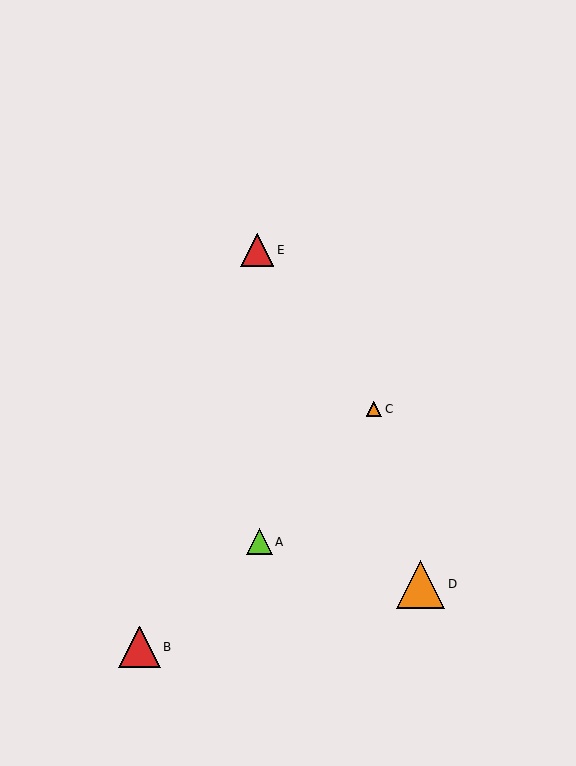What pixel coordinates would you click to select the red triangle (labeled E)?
Click at (257, 250) to select the red triangle E.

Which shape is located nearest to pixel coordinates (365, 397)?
The orange triangle (labeled C) at (374, 409) is nearest to that location.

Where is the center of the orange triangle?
The center of the orange triangle is at (420, 584).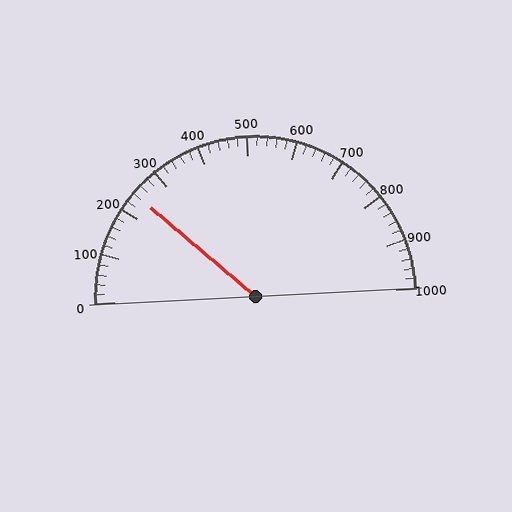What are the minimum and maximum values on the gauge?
The gauge ranges from 0 to 1000.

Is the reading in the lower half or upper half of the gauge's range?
The reading is in the lower half of the range (0 to 1000).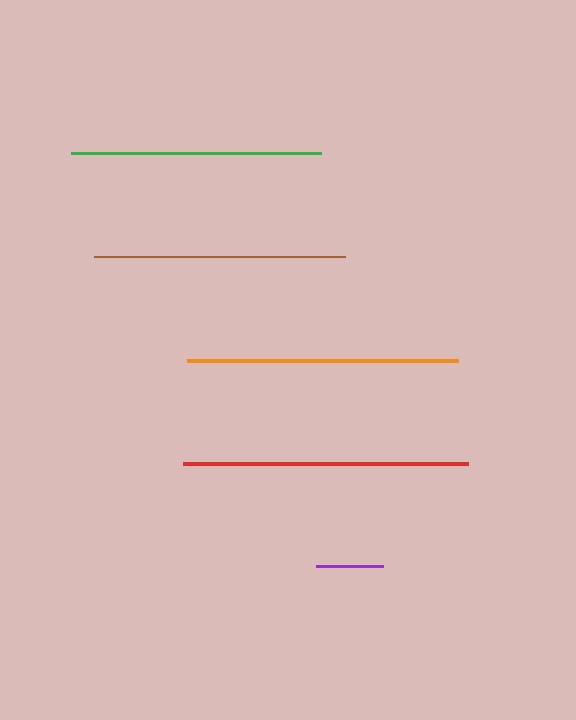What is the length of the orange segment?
The orange segment is approximately 270 pixels long.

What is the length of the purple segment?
The purple segment is approximately 67 pixels long.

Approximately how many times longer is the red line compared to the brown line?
The red line is approximately 1.1 times the length of the brown line.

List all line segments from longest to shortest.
From longest to shortest: red, orange, brown, green, purple.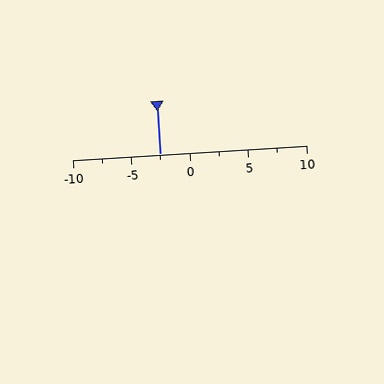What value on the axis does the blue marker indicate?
The marker indicates approximately -2.5.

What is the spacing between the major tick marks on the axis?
The major ticks are spaced 5 apart.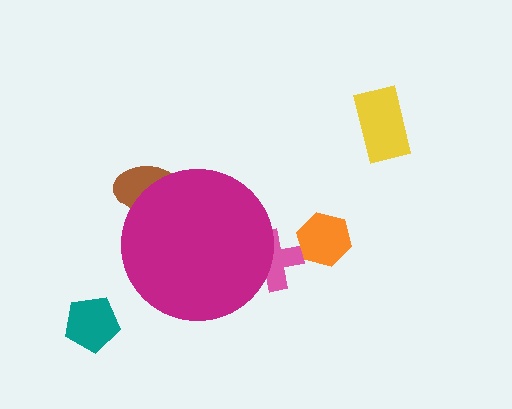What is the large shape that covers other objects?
A magenta circle.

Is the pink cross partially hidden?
Yes, the pink cross is partially hidden behind the magenta circle.